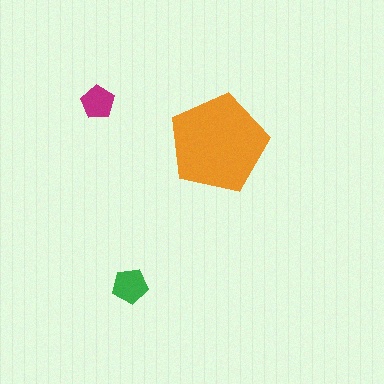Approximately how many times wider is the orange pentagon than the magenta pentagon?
About 3 times wider.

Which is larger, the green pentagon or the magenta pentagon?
The green one.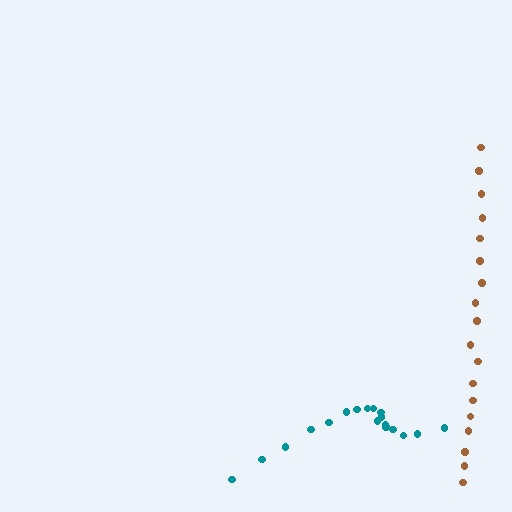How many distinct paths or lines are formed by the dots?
There are 2 distinct paths.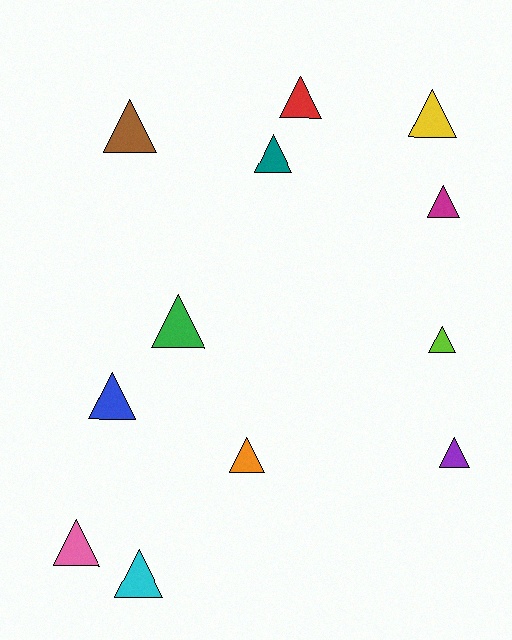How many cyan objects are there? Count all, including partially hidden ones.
There is 1 cyan object.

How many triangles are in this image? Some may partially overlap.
There are 12 triangles.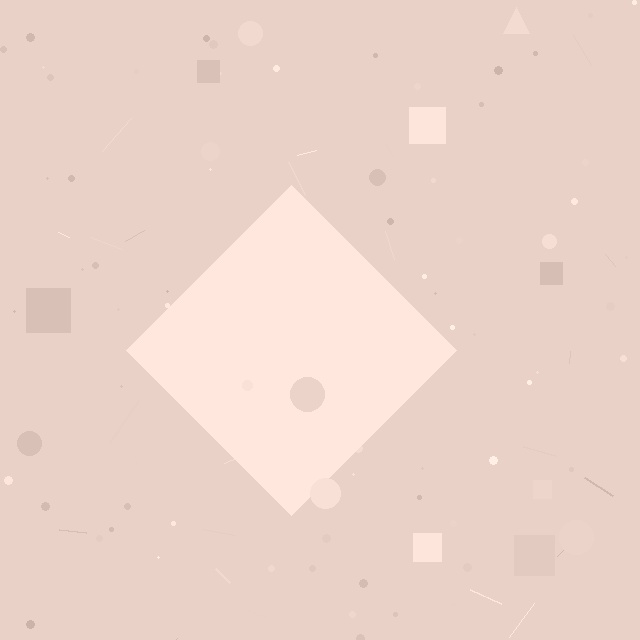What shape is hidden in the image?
A diamond is hidden in the image.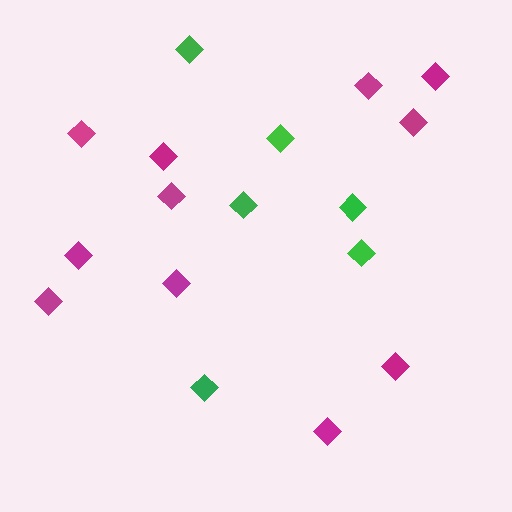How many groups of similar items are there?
There are 2 groups: one group of magenta diamonds (11) and one group of green diamonds (6).